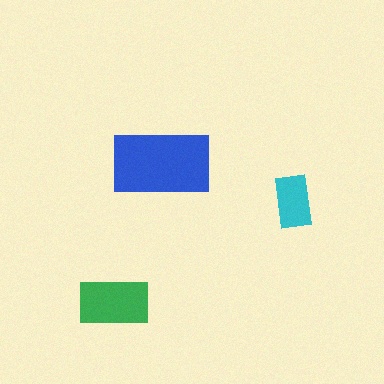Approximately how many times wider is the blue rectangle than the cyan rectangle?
About 2 times wider.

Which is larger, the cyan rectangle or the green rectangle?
The green one.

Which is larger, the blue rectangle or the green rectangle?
The blue one.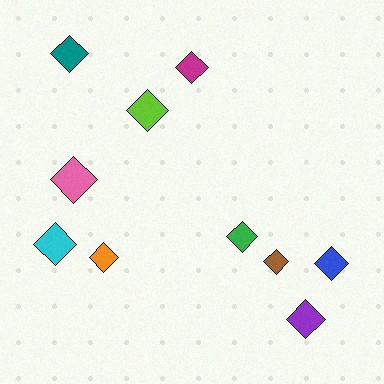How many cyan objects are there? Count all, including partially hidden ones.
There is 1 cyan object.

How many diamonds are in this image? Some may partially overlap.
There are 10 diamonds.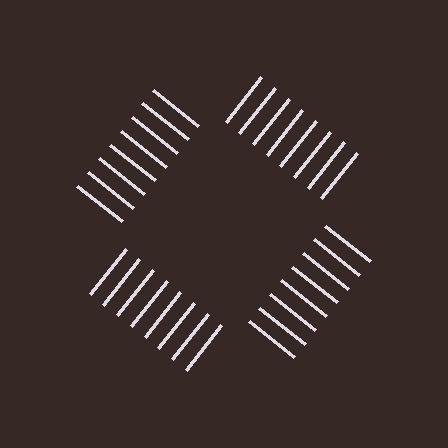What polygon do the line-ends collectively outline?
An illusory square — the line segments terminate on its edges but no continuous stroke is drawn.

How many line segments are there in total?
32 — 8 along each of the 4 edges.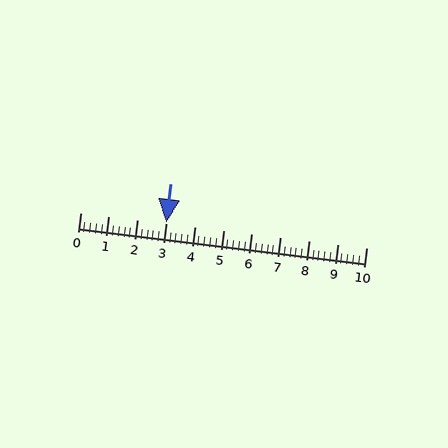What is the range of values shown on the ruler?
The ruler shows values from 0 to 10.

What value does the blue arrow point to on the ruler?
The blue arrow points to approximately 3.0.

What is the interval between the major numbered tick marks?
The major tick marks are spaced 1 units apart.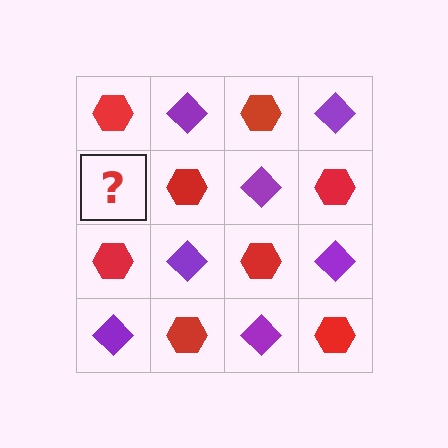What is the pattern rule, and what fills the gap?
The rule is that it alternates red hexagon and purple diamond in a checkerboard pattern. The gap should be filled with a purple diamond.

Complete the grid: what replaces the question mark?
The question mark should be replaced with a purple diamond.